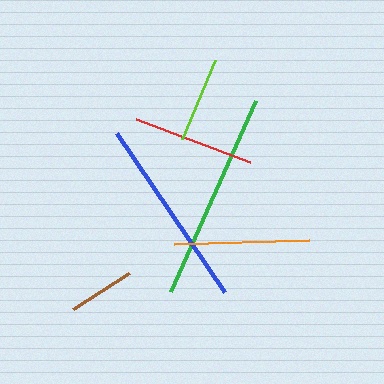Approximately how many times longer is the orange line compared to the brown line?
The orange line is approximately 2.0 times the length of the brown line.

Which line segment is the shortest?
The brown line is the shortest at approximately 66 pixels.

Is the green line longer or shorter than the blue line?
The green line is longer than the blue line.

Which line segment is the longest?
The green line is the longest at approximately 210 pixels.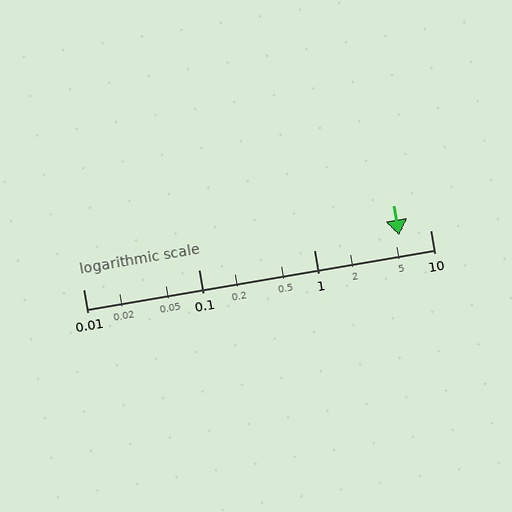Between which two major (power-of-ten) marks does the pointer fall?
The pointer is between 1 and 10.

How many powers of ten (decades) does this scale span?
The scale spans 3 decades, from 0.01 to 10.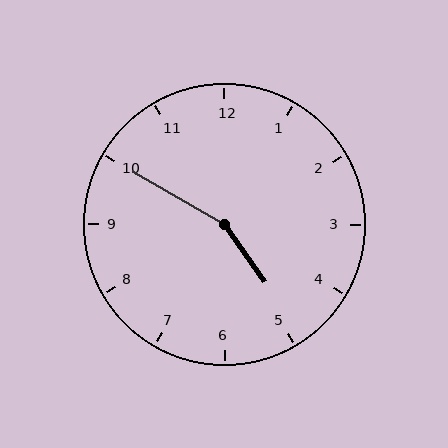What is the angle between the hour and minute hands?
Approximately 155 degrees.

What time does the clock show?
4:50.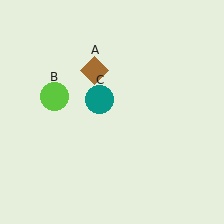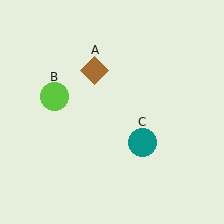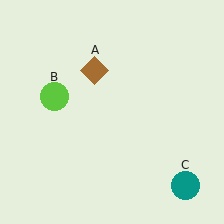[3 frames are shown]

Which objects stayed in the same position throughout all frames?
Brown diamond (object A) and lime circle (object B) remained stationary.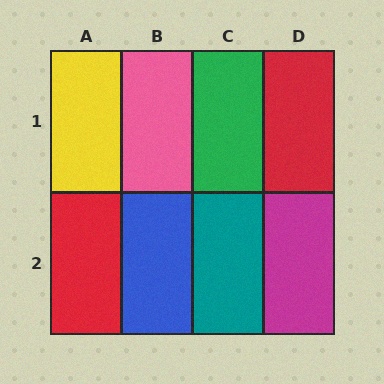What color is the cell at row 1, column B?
Pink.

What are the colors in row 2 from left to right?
Red, blue, teal, magenta.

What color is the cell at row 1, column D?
Red.